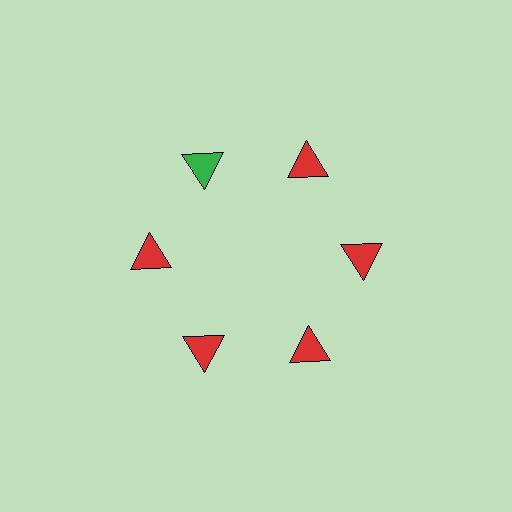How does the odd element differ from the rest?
It has a different color: green instead of red.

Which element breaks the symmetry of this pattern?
The green triangle at roughly the 11 o'clock position breaks the symmetry. All other shapes are red triangles.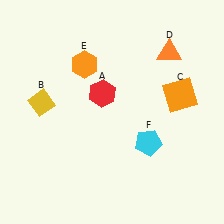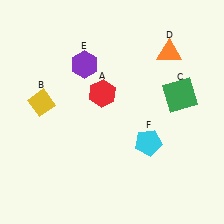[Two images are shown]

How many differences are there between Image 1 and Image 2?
There are 2 differences between the two images.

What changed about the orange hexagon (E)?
In Image 1, E is orange. In Image 2, it changed to purple.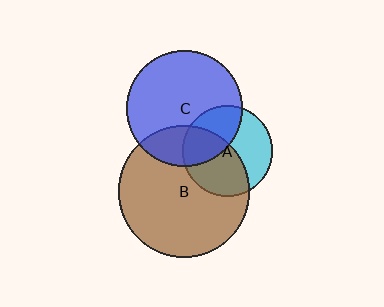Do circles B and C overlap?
Yes.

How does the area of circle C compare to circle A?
Approximately 1.7 times.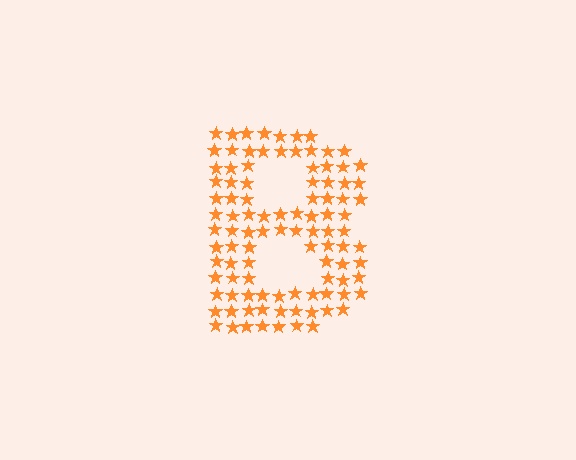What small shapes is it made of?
It is made of small stars.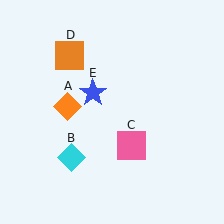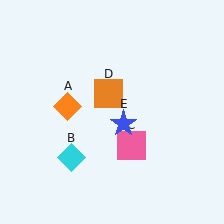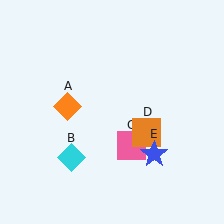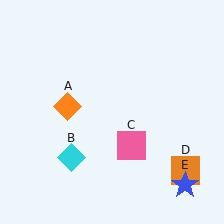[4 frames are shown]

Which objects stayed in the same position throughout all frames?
Orange diamond (object A) and cyan diamond (object B) and pink square (object C) remained stationary.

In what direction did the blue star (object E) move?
The blue star (object E) moved down and to the right.